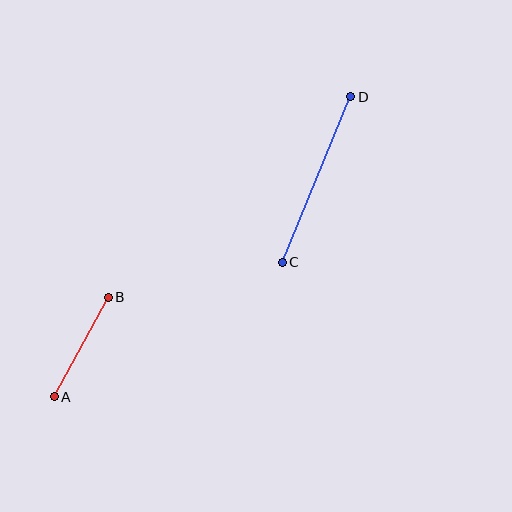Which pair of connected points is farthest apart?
Points C and D are farthest apart.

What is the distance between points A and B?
The distance is approximately 113 pixels.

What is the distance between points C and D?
The distance is approximately 179 pixels.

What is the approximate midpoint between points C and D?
The midpoint is at approximately (317, 180) pixels.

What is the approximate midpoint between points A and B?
The midpoint is at approximately (81, 347) pixels.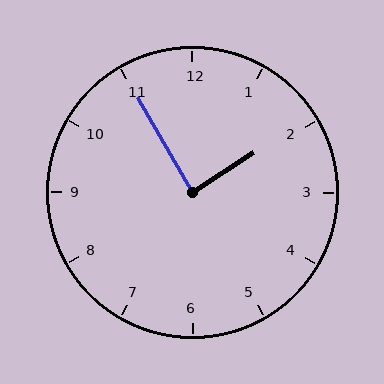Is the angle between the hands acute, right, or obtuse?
It is right.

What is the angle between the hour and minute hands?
Approximately 88 degrees.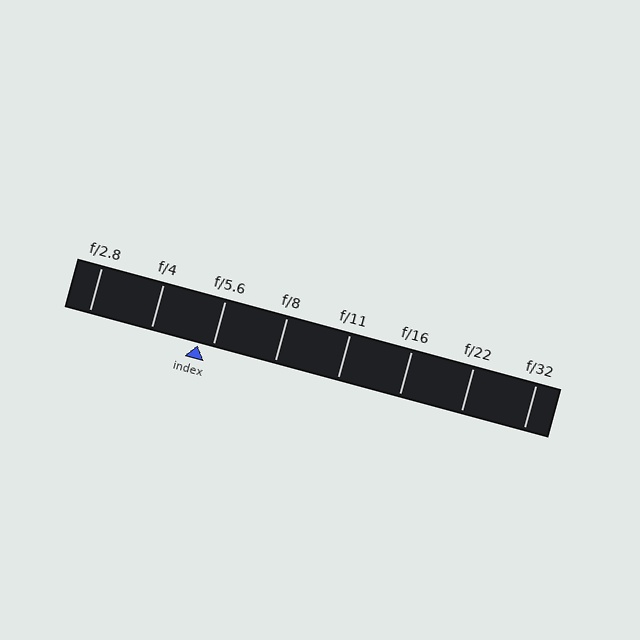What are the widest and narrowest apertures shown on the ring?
The widest aperture shown is f/2.8 and the narrowest is f/32.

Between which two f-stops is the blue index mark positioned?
The index mark is between f/4 and f/5.6.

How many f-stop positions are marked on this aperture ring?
There are 8 f-stop positions marked.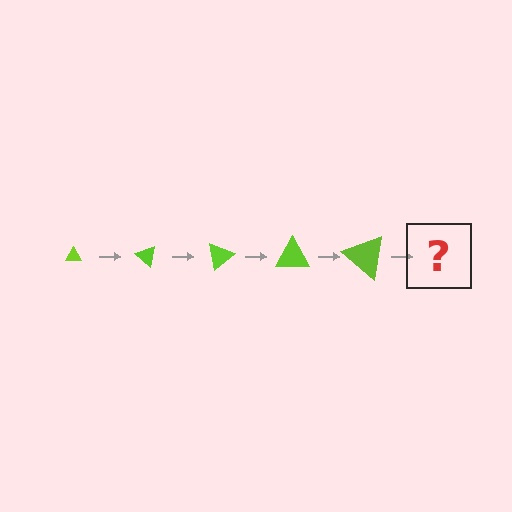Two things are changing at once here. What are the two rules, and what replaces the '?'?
The two rules are that the triangle grows larger each step and it rotates 40 degrees each step. The '?' should be a triangle, larger than the previous one and rotated 200 degrees from the start.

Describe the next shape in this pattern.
It should be a triangle, larger than the previous one and rotated 200 degrees from the start.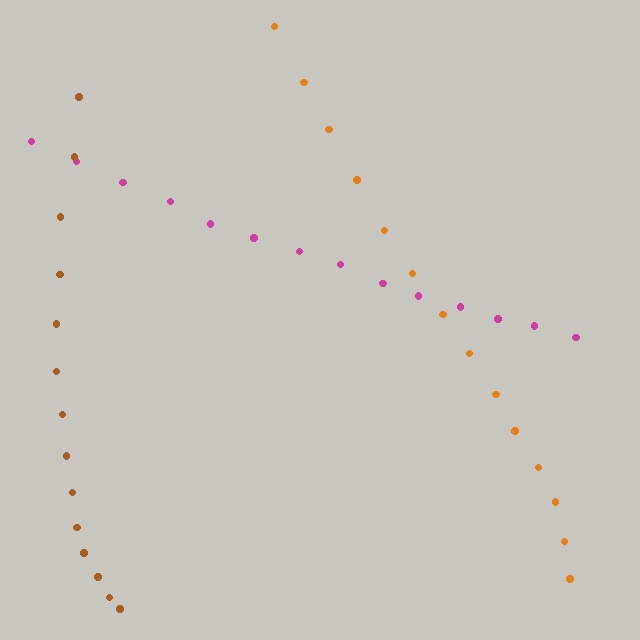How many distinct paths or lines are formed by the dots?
There are 3 distinct paths.